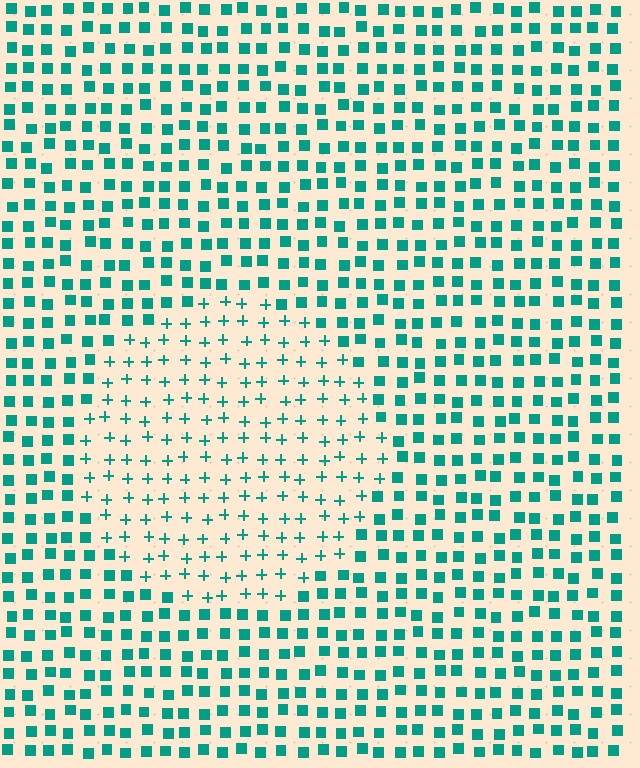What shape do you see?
I see a circle.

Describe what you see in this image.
The image is filled with small teal elements arranged in a uniform grid. A circle-shaped region contains plus signs, while the surrounding area contains squares. The boundary is defined purely by the change in element shape.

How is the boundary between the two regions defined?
The boundary is defined by a change in element shape: plus signs inside vs. squares outside. All elements share the same color and spacing.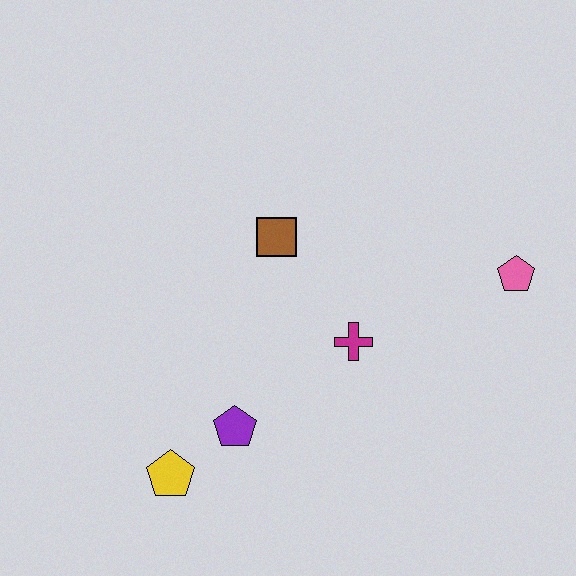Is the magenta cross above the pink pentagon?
No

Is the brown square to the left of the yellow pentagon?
No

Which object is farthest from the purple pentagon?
The pink pentagon is farthest from the purple pentagon.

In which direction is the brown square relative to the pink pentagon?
The brown square is to the left of the pink pentagon.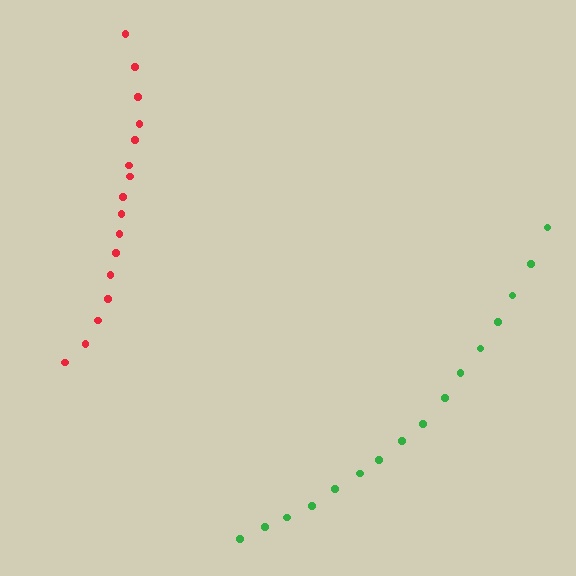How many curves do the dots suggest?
There are 2 distinct paths.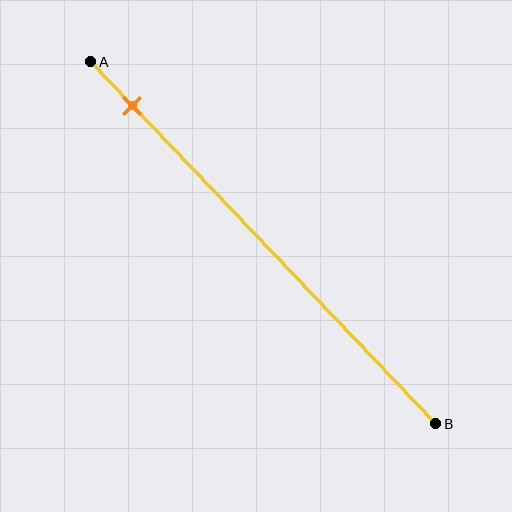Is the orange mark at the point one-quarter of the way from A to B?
No, the mark is at about 10% from A, not at the 25% one-quarter point.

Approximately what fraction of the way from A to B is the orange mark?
The orange mark is approximately 10% of the way from A to B.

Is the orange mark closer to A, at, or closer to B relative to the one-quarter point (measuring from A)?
The orange mark is closer to point A than the one-quarter point of segment AB.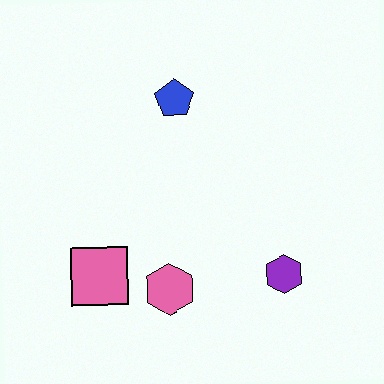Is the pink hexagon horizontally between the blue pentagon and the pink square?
Yes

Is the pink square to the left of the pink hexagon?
Yes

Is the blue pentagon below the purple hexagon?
No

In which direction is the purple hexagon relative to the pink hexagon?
The purple hexagon is to the right of the pink hexagon.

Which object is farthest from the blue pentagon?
The purple hexagon is farthest from the blue pentagon.